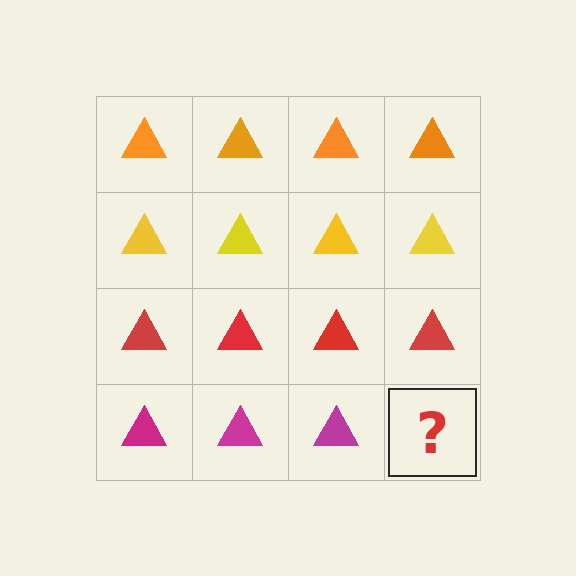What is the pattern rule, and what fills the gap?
The rule is that each row has a consistent color. The gap should be filled with a magenta triangle.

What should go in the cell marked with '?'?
The missing cell should contain a magenta triangle.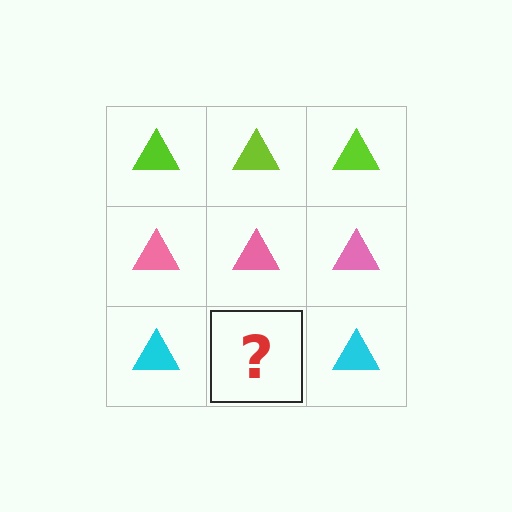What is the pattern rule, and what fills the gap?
The rule is that each row has a consistent color. The gap should be filled with a cyan triangle.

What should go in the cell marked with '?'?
The missing cell should contain a cyan triangle.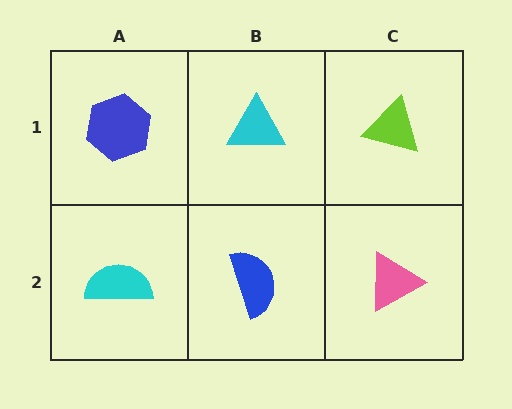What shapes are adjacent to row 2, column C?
A lime triangle (row 1, column C), a blue semicircle (row 2, column B).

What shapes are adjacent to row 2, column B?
A cyan triangle (row 1, column B), a cyan semicircle (row 2, column A), a pink triangle (row 2, column C).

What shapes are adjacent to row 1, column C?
A pink triangle (row 2, column C), a cyan triangle (row 1, column B).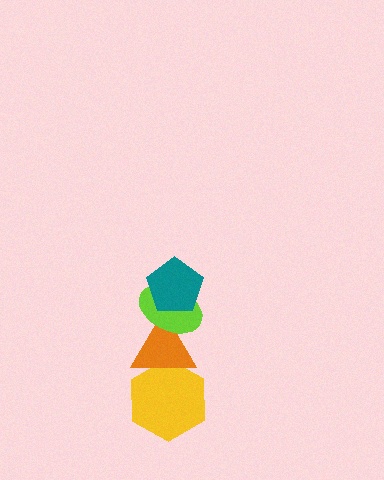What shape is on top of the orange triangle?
The lime ellipse is on top of the orange triangle.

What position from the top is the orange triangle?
The orange triangle is 3rd from the top.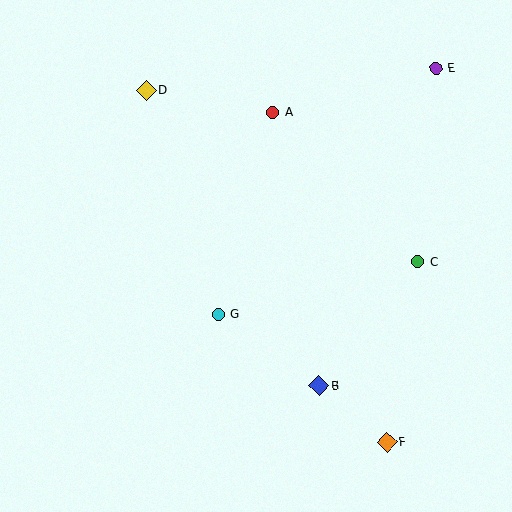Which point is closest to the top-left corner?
Point D is closest to the top-left corner.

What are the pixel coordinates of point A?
Point A is at (273, 112).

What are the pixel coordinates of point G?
Point G is at (218, 315).